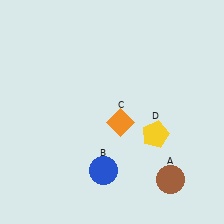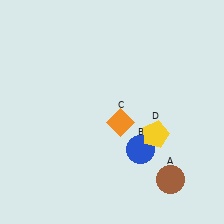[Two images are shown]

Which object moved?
The blue circle (B) moved right.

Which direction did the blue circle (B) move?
The blue circle (B) moved right.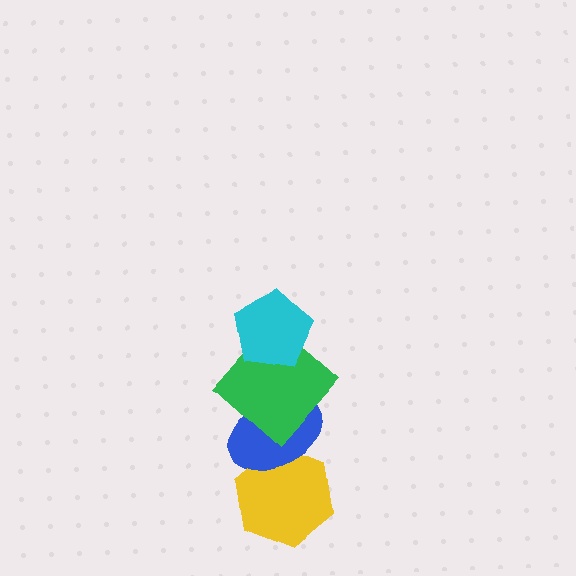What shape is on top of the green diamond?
The cyan pentagon is on top of the green diamond.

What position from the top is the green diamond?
The green diamond is 2nd from the top.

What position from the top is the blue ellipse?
The blue ellipse is 3rd from the top.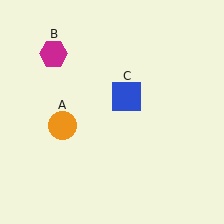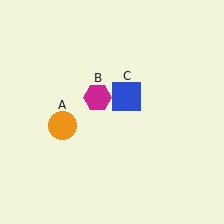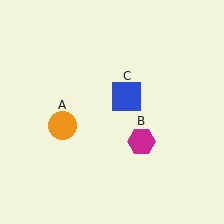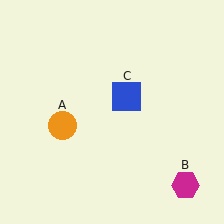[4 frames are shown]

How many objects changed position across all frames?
1 object changed position: magenta hexagon (object B).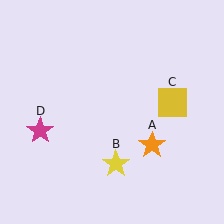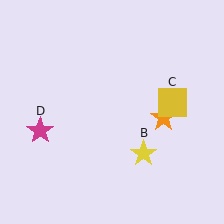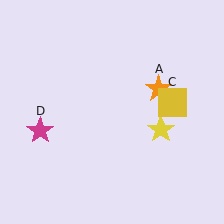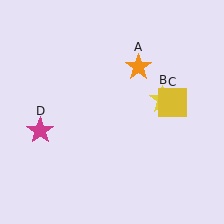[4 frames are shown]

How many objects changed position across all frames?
2 objects changed position: orange star (object A), yellow star (object B).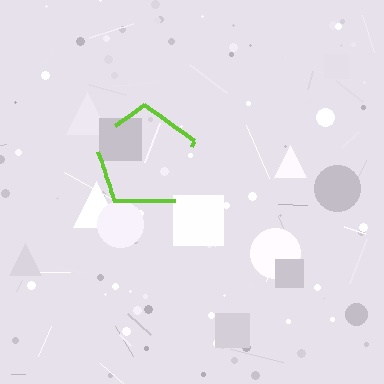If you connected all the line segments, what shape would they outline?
They would outline a pentagon.